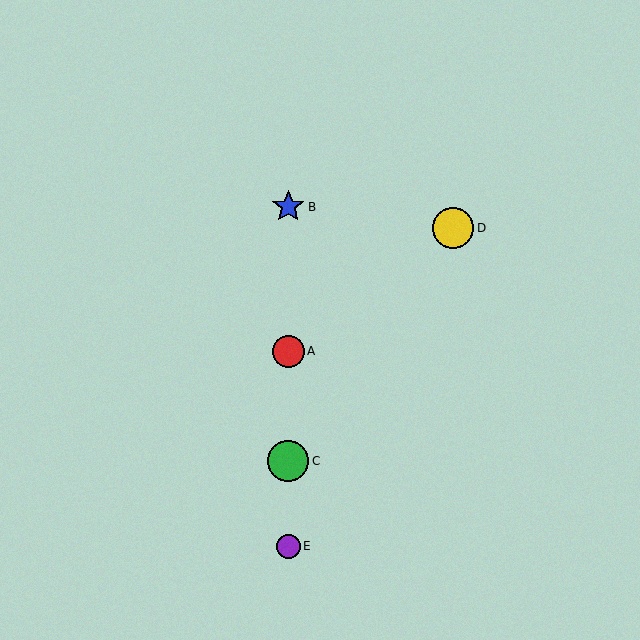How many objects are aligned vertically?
4 objects (A, B, C, E) are aligned vertically.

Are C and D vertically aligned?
No, C is at x≈288 and D is at x≈453.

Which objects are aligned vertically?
Objects A, B, C, E are aligned vertically.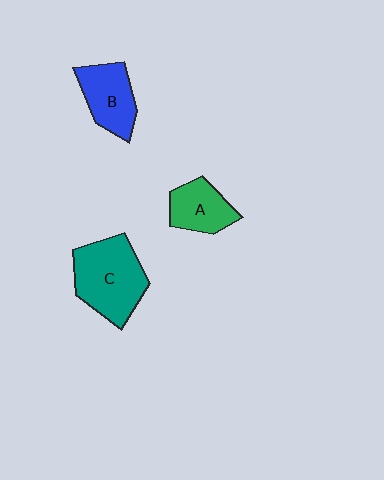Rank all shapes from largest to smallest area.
From largest to smallest: C (teal), B (blue), A (green).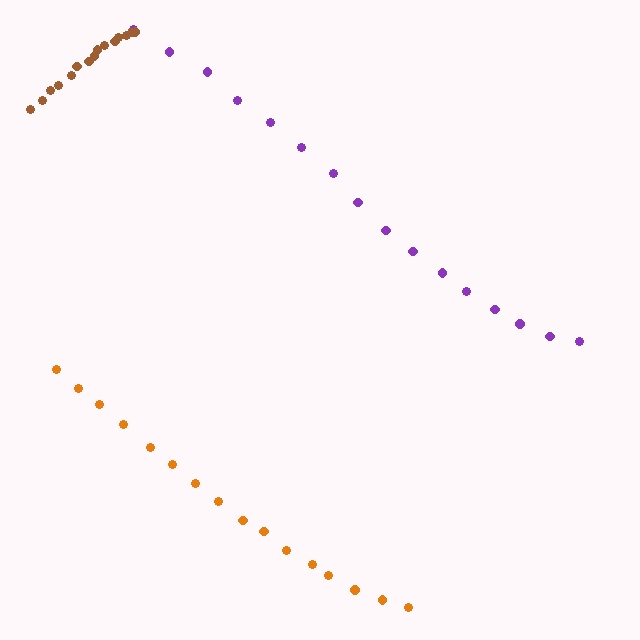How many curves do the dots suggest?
There are 3 distinct paths.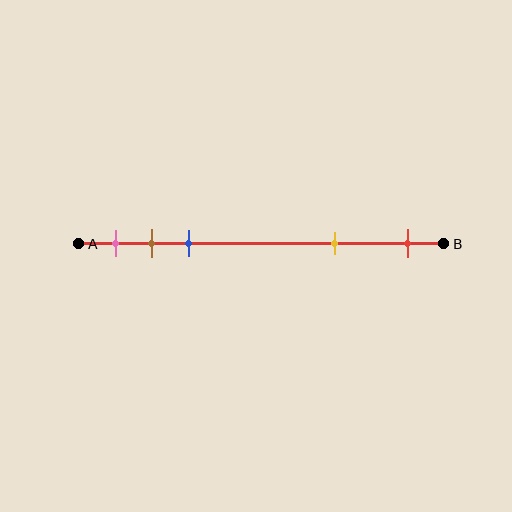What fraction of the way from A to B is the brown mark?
The brown mark is approximately 20% (0.2) of the way from A to B.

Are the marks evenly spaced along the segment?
No, the marks are not evenly spaced.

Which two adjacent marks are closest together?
The brown and blue marks are the closest adjacent pair.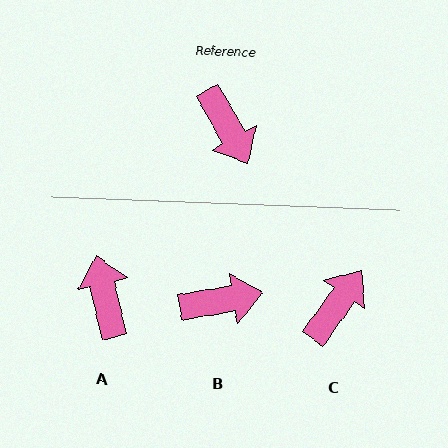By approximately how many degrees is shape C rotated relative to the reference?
Approximately 115 degrees counter-clockwise.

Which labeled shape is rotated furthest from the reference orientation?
A, about 163 degrees away.